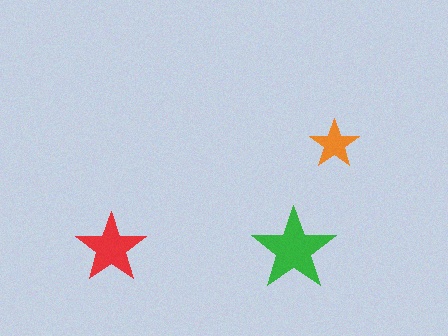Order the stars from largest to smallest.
the green one, the red one, the orange one.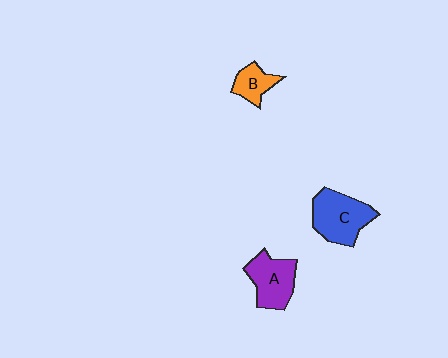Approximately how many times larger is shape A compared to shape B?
Approximately 1.7 times.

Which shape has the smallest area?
Shape B (orange).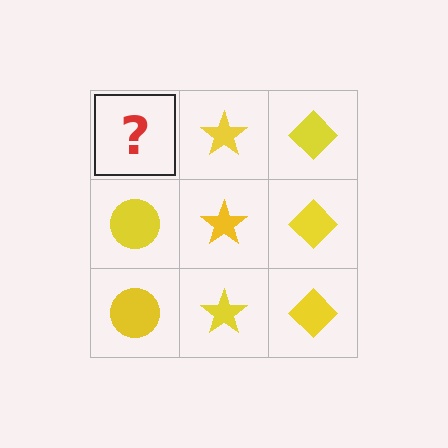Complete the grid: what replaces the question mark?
The question mark should be replaced with a yellow circle.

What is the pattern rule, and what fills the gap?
The rule is that each column has a consistent shape. The gap should be filled with a yellow circle.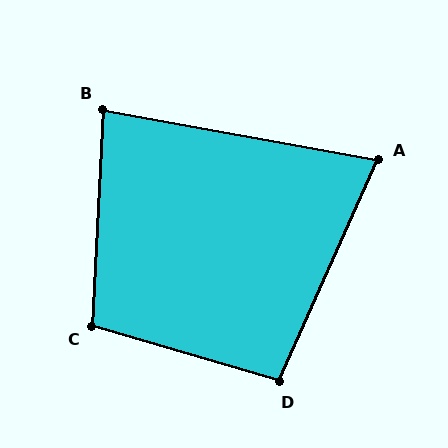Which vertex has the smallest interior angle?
A, at approximately 76 degrees.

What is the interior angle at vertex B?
Approximately 83 degrees (acute).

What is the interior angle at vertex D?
Approximately 97 degrees (obtuse).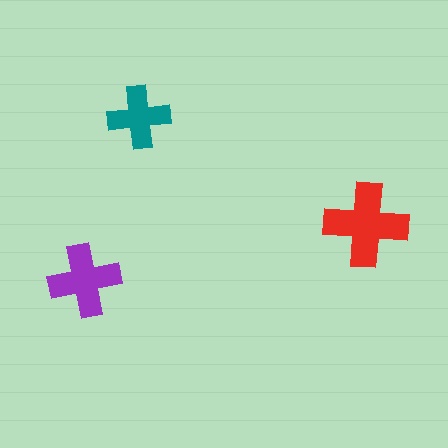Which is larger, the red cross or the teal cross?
The red one.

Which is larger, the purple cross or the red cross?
The red one.